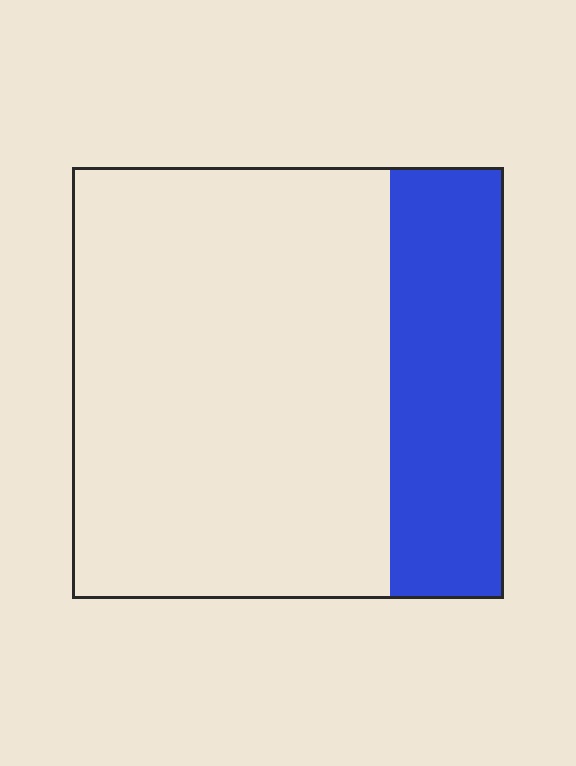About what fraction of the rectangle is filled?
About one quarter (1/4).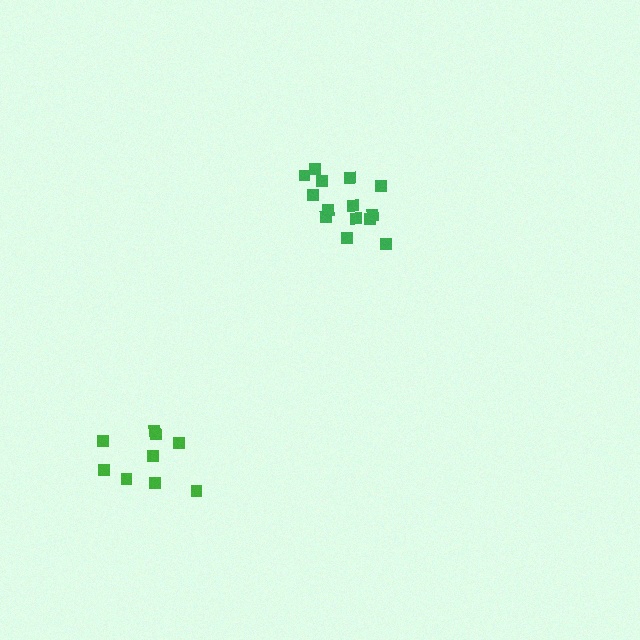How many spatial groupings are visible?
There are 2 spatial groupings.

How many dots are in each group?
Group 1: 15 dots, Group 2: 9 dots (24 total).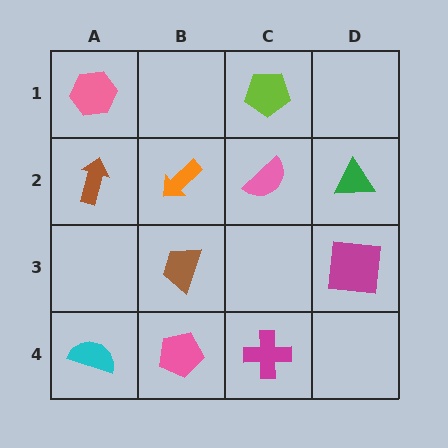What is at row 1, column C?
A lime pentagon.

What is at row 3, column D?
A magenta square.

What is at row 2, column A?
A brown arrow.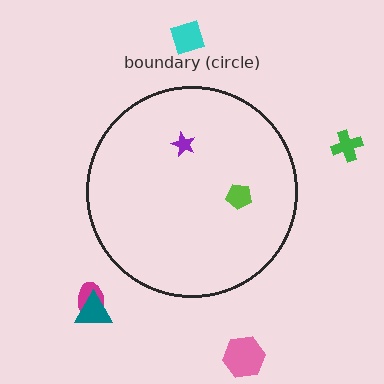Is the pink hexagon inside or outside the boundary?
Outside.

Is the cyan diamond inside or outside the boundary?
Outside.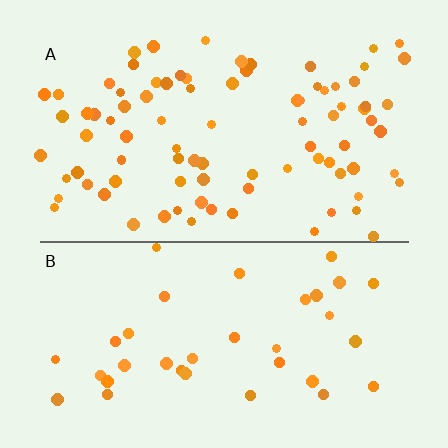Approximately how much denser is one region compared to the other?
Approximately 2.4× — region A over region B.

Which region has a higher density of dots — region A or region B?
A (the top).